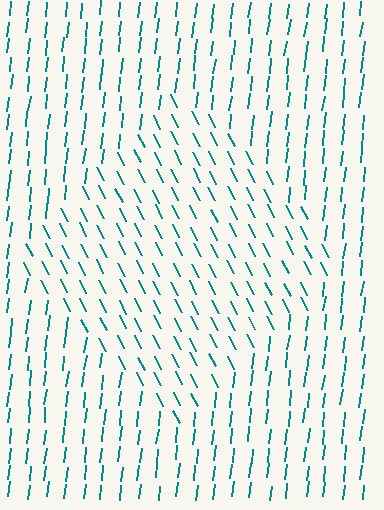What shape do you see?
I see a diamond.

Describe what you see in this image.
The image is filled with small teal line segments. A diamond region in the image has lines oriented differently from the surrounding lines, creating a visible texture boundary.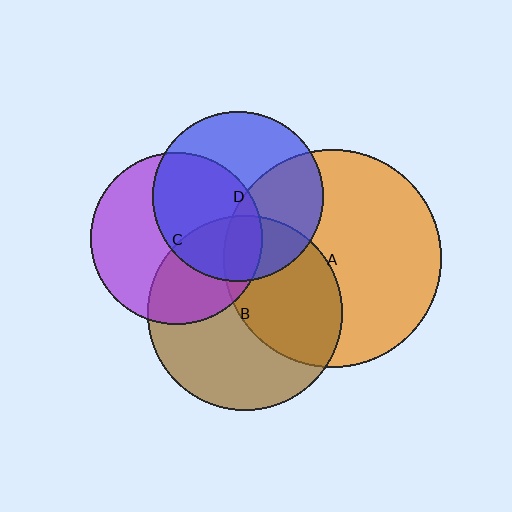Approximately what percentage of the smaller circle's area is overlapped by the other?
Approximately 15%.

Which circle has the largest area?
Circle A (orange).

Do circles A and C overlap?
Yes.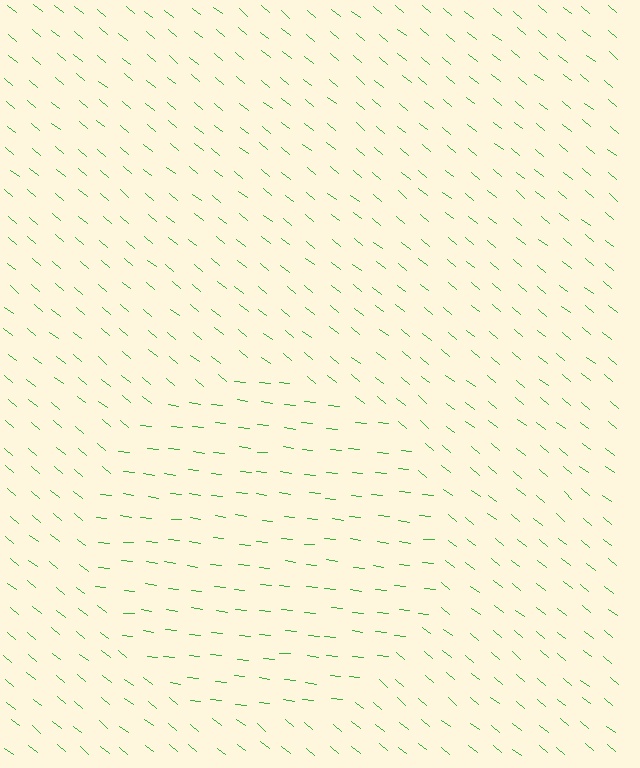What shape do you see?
I see a circle.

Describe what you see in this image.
The image is filled with small green line segments. A circle region in the image has lines oriented differently from the surrounding lines, creating a visible texture boundary.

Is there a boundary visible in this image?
Yes, there is a texture boundary formed by a change in line orientation.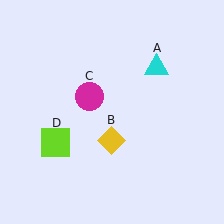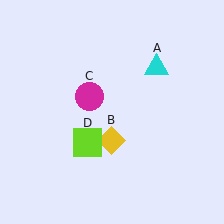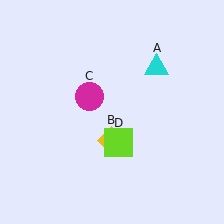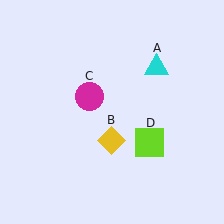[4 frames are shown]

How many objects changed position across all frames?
1 object changed position: lime square (object D).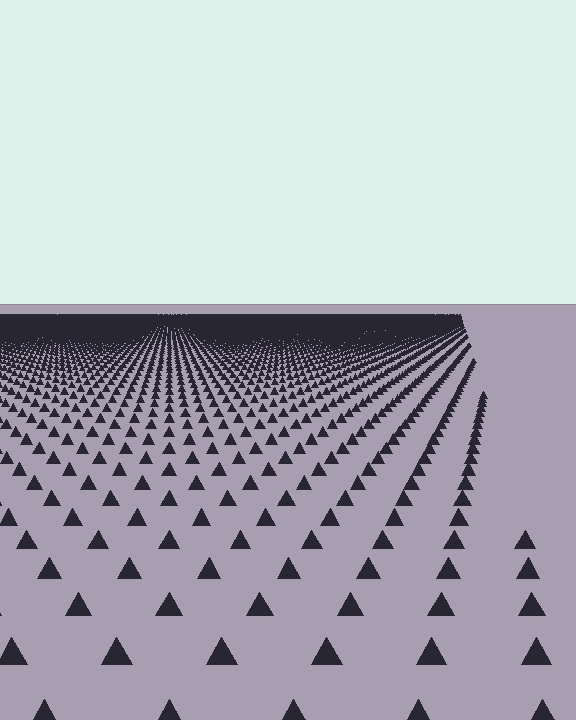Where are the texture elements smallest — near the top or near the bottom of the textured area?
Near the top.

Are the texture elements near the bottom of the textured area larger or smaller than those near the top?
Larger. Near the bottom, elements are closer to the viewer and appear at a bigger on-screen size.